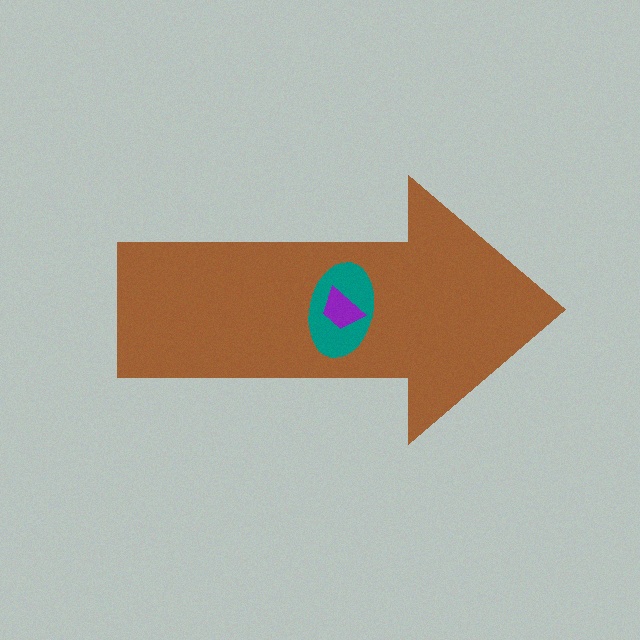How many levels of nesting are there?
3.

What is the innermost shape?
The purple trapezoid.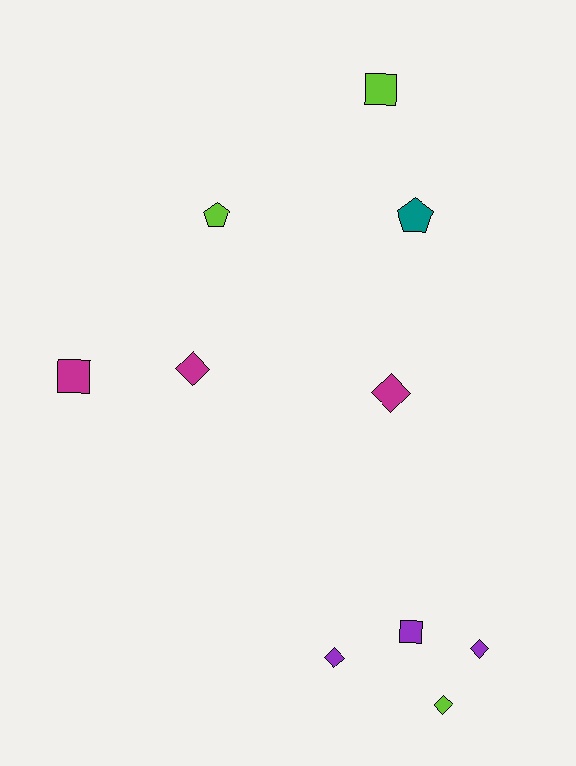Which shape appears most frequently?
Diamond, with 5 objects.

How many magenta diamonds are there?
There are 2 magenta diamonds.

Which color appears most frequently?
Magenta, with 3 objects.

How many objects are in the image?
There are 10 objects.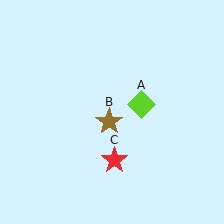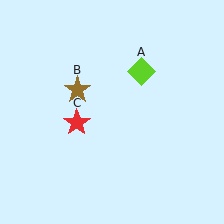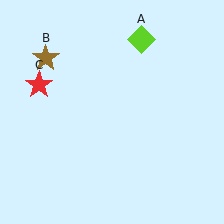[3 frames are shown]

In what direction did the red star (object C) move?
The red star (object C) moved up and to the left.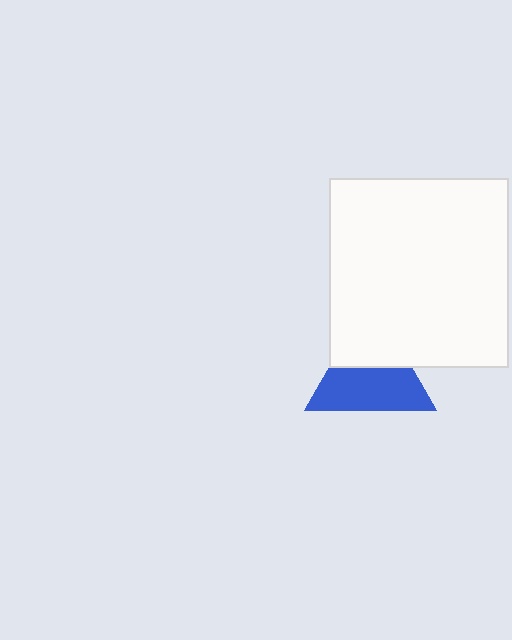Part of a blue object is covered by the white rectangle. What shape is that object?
It is a triangle.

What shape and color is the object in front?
The object in front is a white rectangle.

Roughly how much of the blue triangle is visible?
About half of it is visible (roughly 61%).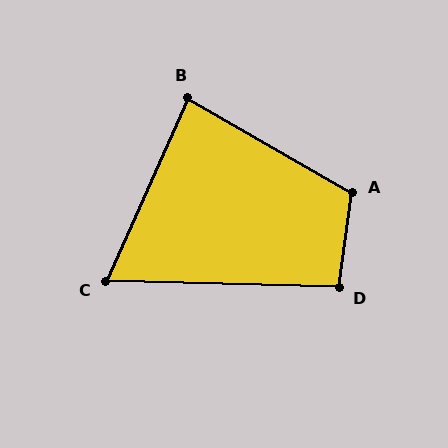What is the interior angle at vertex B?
Approximately 84 degrees (acute).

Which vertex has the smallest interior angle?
C, at approximately 68 degrees.